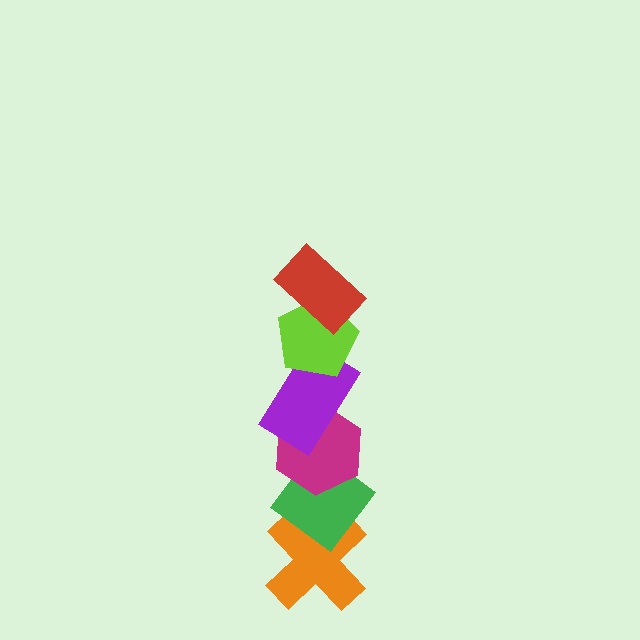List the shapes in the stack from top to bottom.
From top to bottom: the red rectangle, the lime pentagon, the purple rectangle, the magenta hexagon, the green diamond, the orange cross.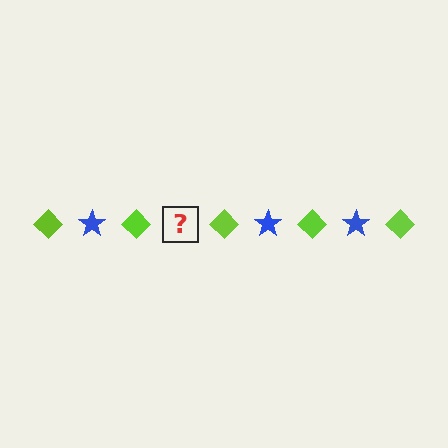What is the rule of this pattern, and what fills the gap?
The rule is that the pattern alternates between lime diamond and blue star. The gap should be filled with a blue star.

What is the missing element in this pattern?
The missing element is a blue star.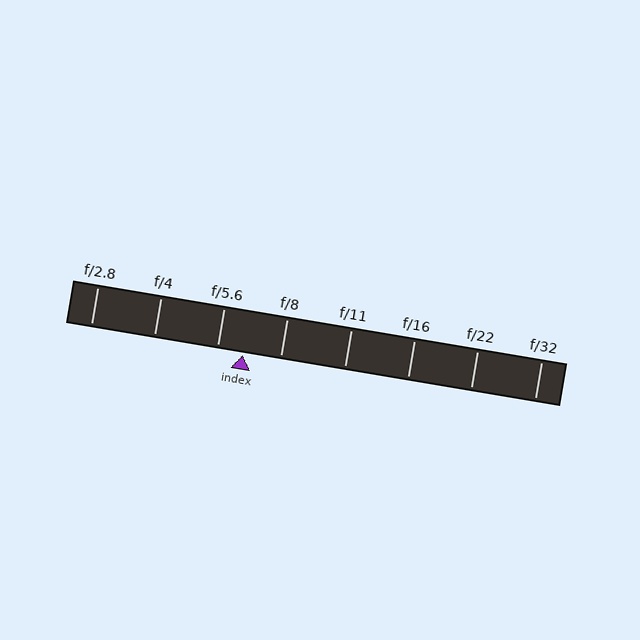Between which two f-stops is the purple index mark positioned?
The index mark is between f/5.6 and f/8.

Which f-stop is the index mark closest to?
The index mark is closest to f/5.6.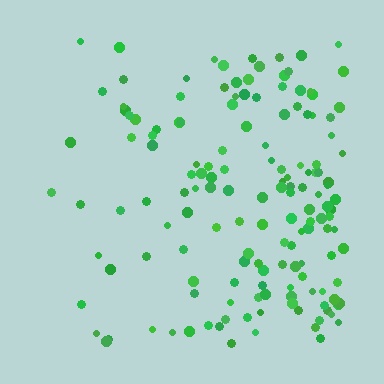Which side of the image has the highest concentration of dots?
The right.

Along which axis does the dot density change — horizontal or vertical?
Horizontal.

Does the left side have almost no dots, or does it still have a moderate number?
Still a moderate number, just noticeably fewer than the right.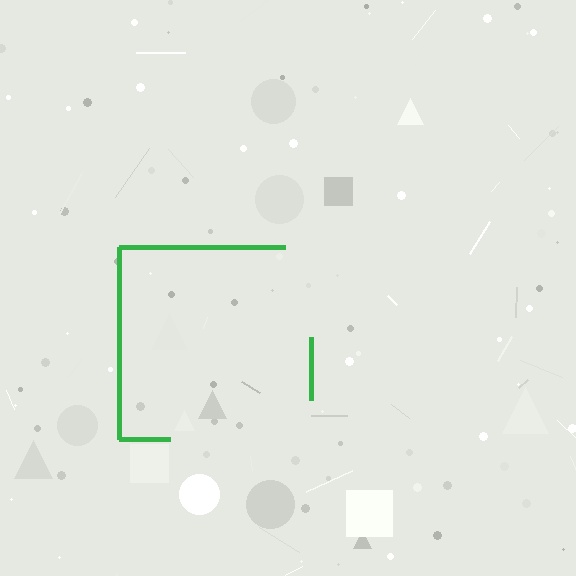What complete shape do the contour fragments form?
The contour fragments form a square.